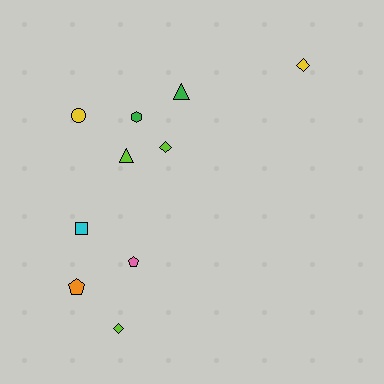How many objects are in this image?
There are 10 objects.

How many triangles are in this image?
There are 2 triangles.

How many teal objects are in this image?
There are no teal objects.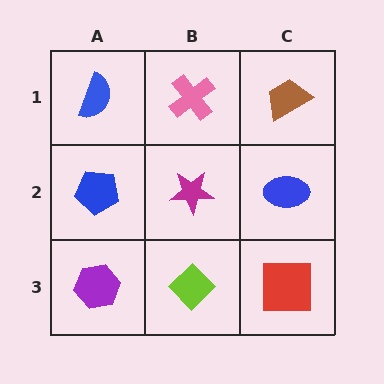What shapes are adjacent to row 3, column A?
A blue pentagon (row 2, column A), a lime diamond (row 3, column B).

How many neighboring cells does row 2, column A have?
3.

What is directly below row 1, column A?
A blue pentagon.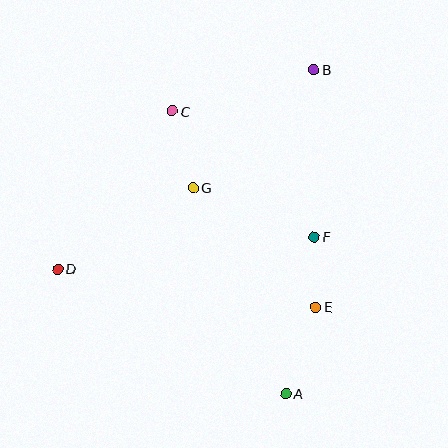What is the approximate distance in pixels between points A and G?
The distance between A and G is approximately 226 pixels.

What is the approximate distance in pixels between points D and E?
The distance between D and E is approximately 261 pixels.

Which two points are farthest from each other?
Points A and B are farthest from each other.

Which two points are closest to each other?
Points E and F are closest to each other.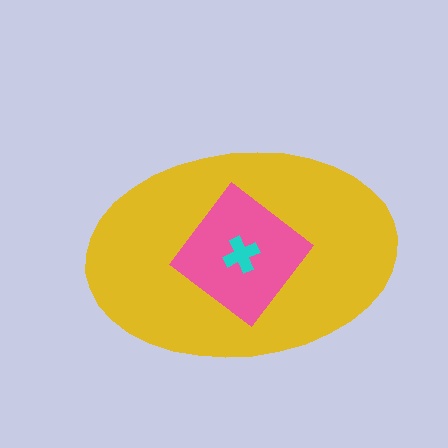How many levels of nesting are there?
3.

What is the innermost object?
The cyan cross.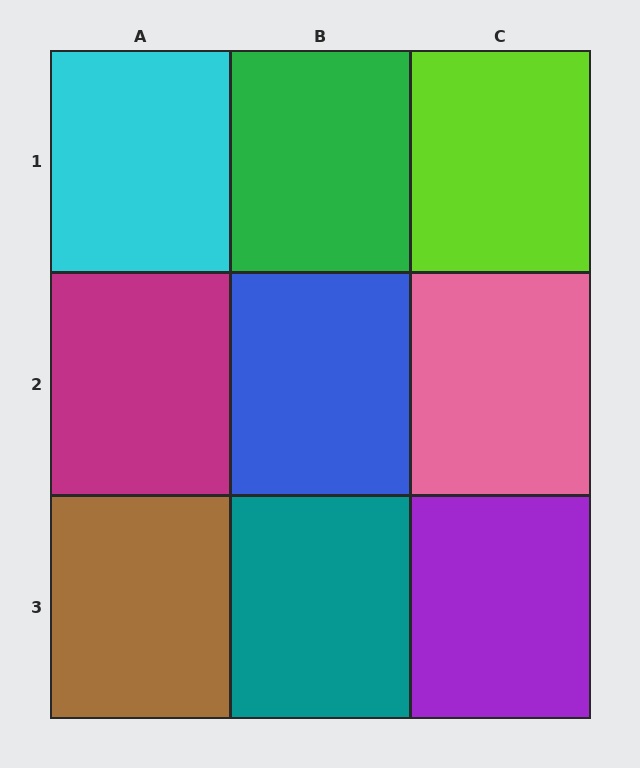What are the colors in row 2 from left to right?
Magenta, blue, pink.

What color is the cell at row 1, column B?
Green.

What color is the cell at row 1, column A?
Cyan.